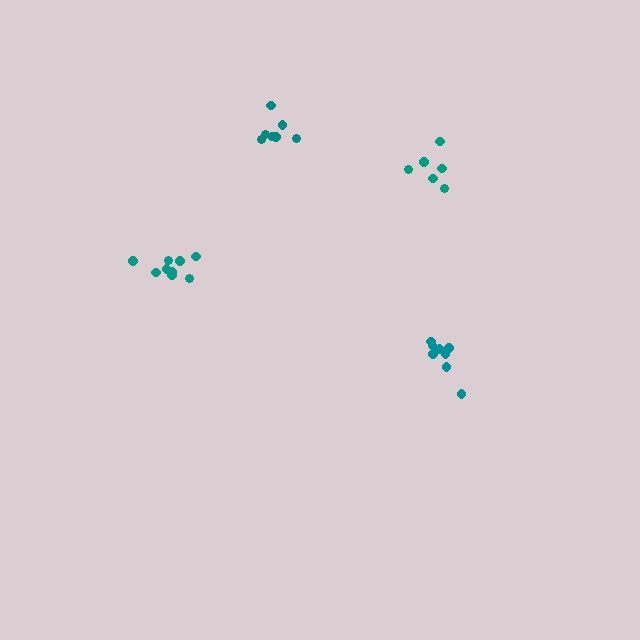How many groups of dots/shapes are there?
There are 4 groups.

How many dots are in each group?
Group 1: 9 dots, Group 2: 9 dots, Group 3: 7 dots, Group 4: 6 dots (31 total).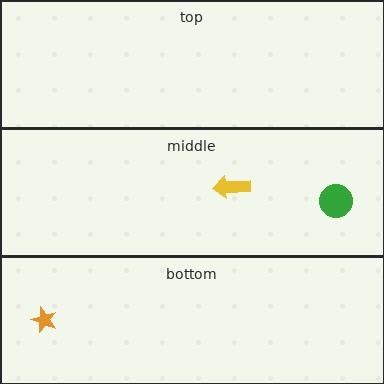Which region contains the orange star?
The bottom region.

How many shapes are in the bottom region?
1.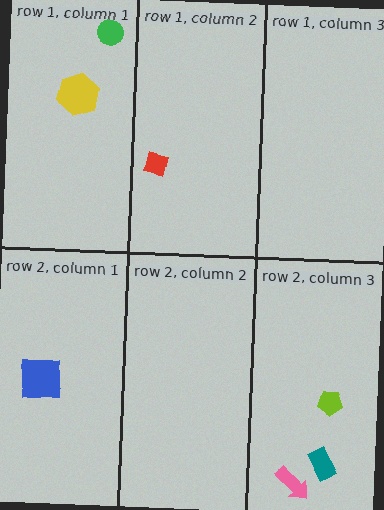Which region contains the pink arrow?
The row 2, column 3 region.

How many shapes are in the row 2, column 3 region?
3.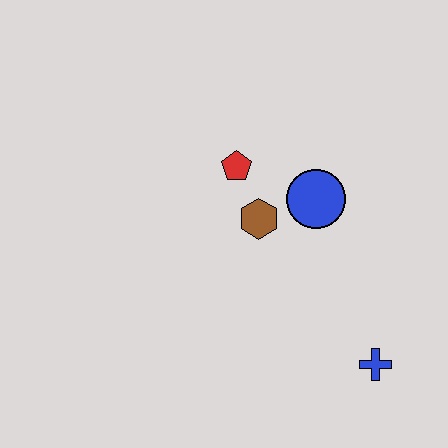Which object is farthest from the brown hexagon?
The blue cross is farthest from the brown hexagon.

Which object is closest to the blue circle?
The brown hexagon is closest to the blue circle.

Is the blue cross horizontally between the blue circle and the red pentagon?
No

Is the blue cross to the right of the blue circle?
Yes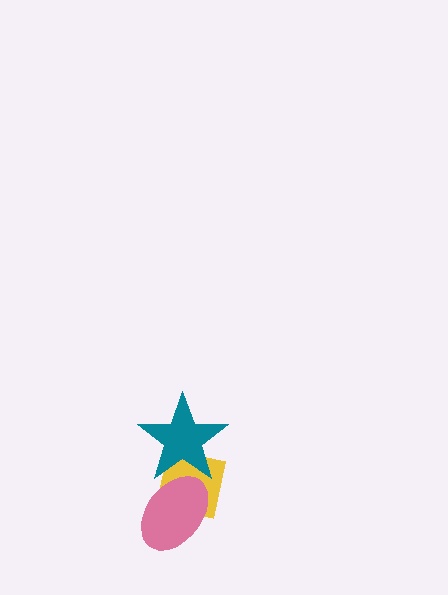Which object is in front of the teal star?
The pink ellipse is in front of the teal star.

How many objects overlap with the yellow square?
2 objects overlap with the yellow square.